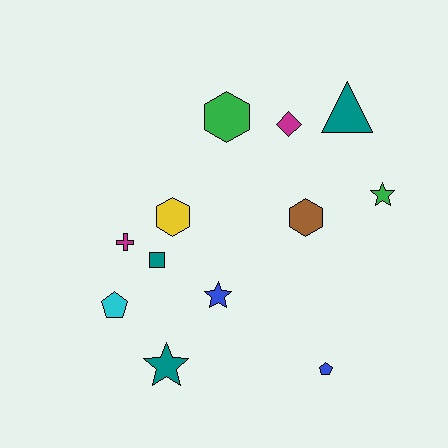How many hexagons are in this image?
There are 3 hexagons.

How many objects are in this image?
There are 12 objects.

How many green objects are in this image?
There are 2 green objects.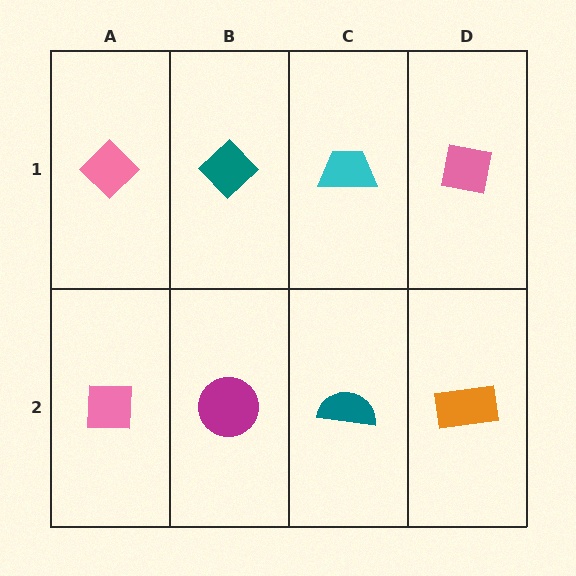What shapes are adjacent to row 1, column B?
A magenta circle (row 2, column B), a pink diamond (row 1, column A), a cyan trapezoid (row 1, column C).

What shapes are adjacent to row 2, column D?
A pink square (row 1, column D), a teal semicircle (row 2, column C).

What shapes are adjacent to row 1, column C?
A teal semicircle (row 2, column C), a teal diamond (row 1, column B), a pink square (row 1, column D).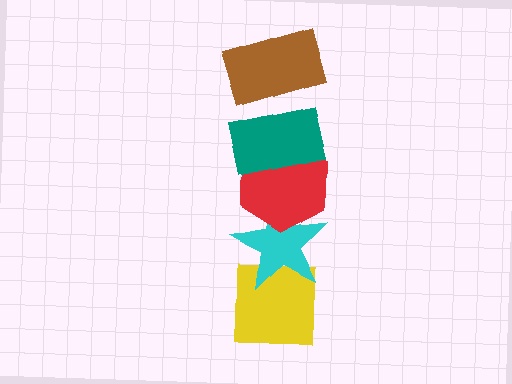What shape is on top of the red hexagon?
The teal rectangle is on top of the red hexagon.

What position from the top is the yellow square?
The yellow square is 5th from the top.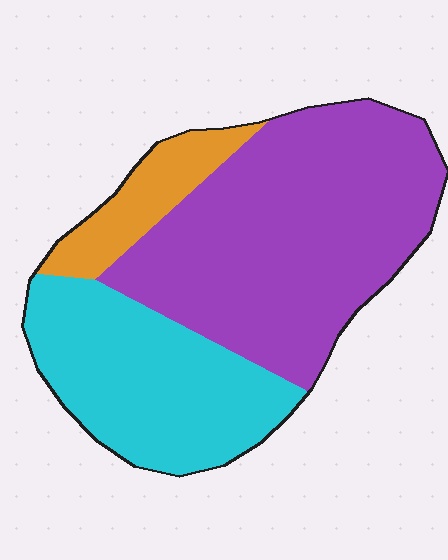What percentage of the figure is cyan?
Cyan covers about 35% of the figure.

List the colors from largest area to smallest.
From largest to smallest: purple, cyan, orange.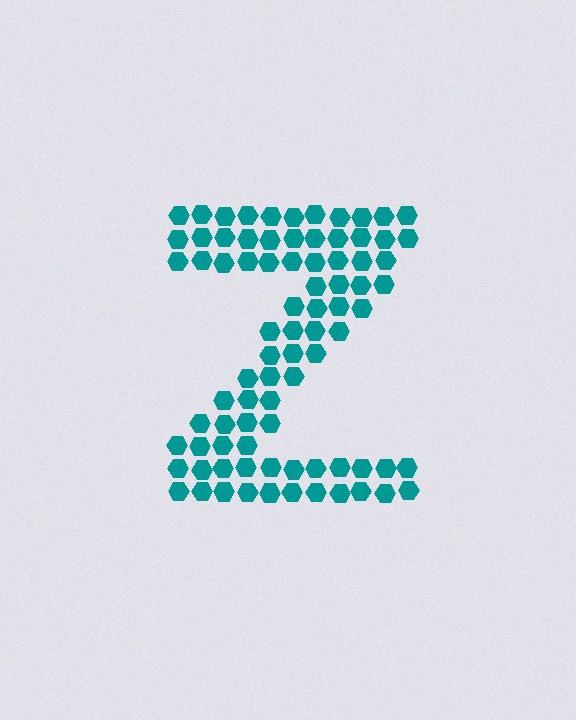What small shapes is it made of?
It is made of small hexagons.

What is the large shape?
The large shape is the letter Z.